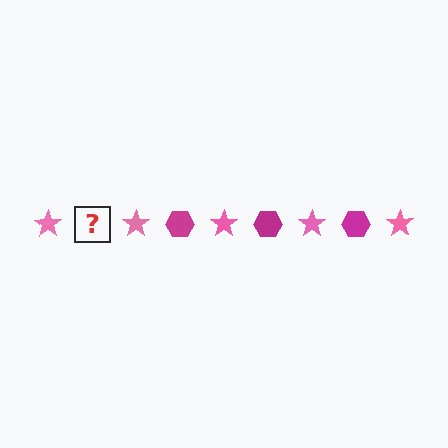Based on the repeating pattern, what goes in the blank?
The blank should be a magenta hexagon.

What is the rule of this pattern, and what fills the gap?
The rule is that the pattern alternates between pink star and magenta hexagon. The gap should be filled with a magenta hexagon.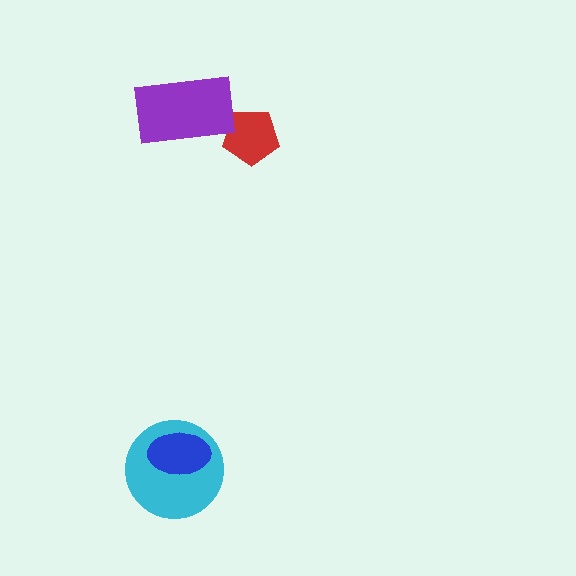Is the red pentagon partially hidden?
No, no other shape covers it.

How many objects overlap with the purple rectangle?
0 objects overlap with the purple rectangle.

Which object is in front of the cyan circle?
The blue ellipse is in front of the cyan circle.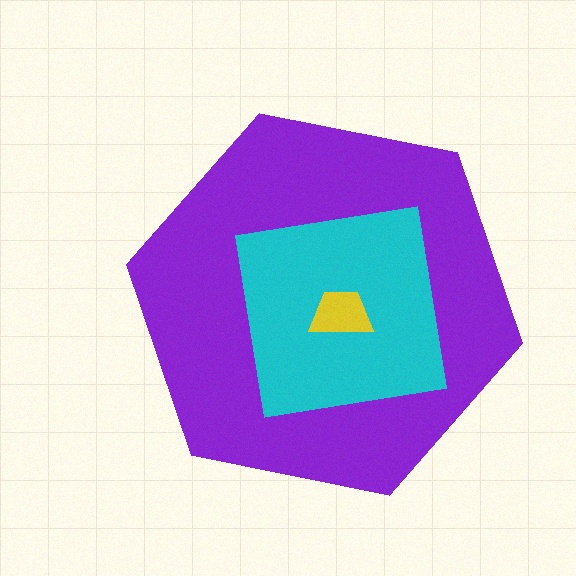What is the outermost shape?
The purple hexagon.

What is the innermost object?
The yellow trapezoid.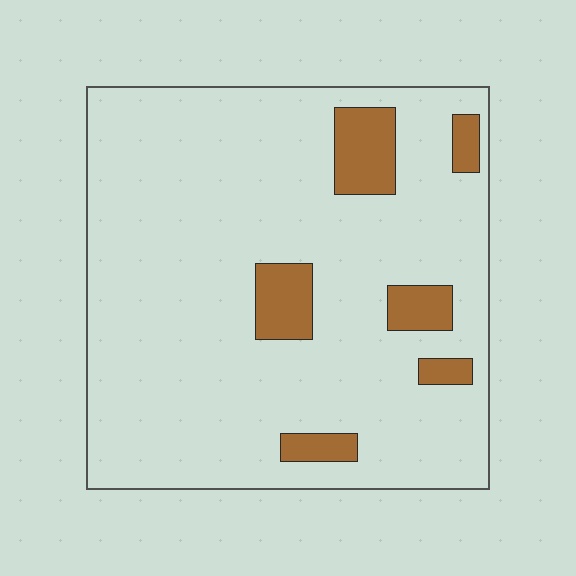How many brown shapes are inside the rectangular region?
6.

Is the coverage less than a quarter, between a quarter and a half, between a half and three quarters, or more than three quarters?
Less than a quarter.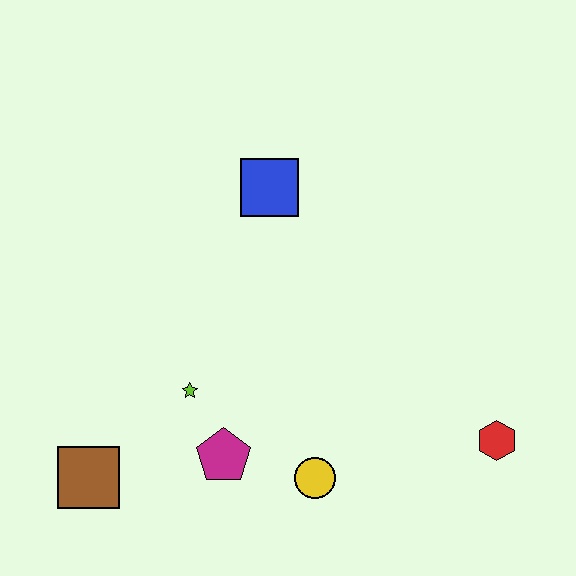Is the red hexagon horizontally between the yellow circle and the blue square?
No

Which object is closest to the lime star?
The magenta pentagon is closest to the lime star.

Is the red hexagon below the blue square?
Yes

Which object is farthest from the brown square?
The red hexagon is farthest from the brown square.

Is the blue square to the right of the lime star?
Yes